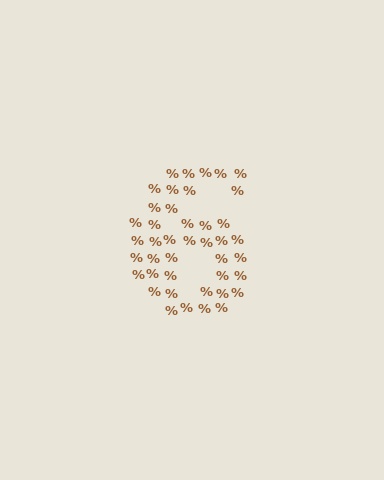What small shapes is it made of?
It is made of small percent signs.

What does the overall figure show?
The overall figure shows the digit 6.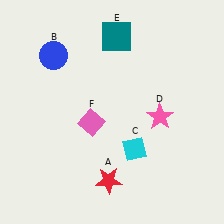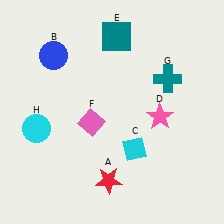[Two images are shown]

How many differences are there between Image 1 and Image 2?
There are 2 differences between the two images.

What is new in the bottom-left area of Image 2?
A cyan circle (H) was added in the bottom-left area of Image 2.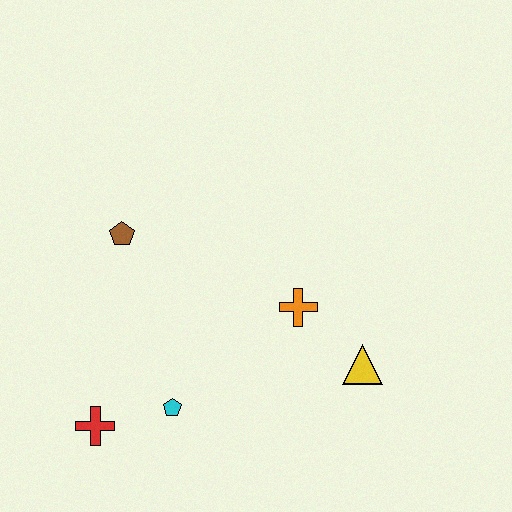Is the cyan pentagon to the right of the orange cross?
No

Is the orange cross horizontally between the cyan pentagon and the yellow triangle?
Yes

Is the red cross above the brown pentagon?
No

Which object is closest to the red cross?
The cyan pentagon is closest to the red cross.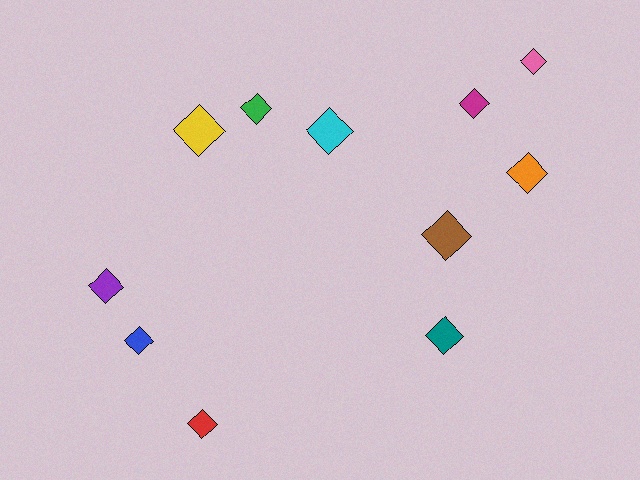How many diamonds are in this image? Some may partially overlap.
There are 11 diamonds.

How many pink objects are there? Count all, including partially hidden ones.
There is 1 pink object.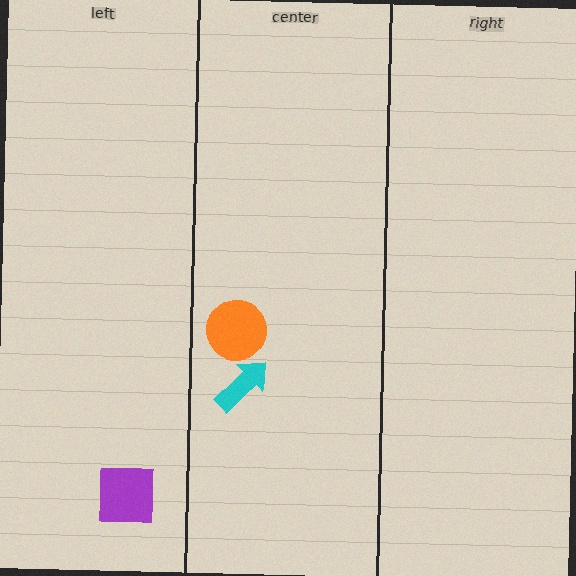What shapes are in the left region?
The purple square.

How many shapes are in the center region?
2.